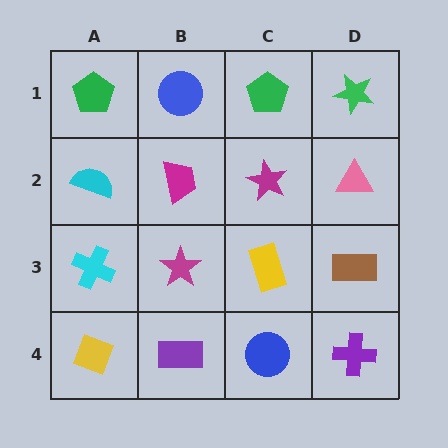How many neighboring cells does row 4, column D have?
2.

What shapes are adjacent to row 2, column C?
A green pentagon (row 1, column C), a yellow rectangle (row 3, column C), a magenta trapezoid (row 2, column B), a pink triangle (row 2, column D).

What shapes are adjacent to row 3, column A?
A cyan semicircle (row 2, column A), a yellow diamond (row 4, column A), a magenta star (row 3, column B).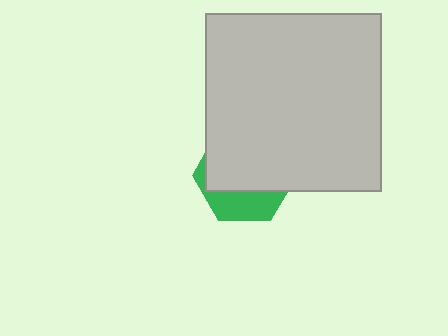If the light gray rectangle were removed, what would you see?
You would see the complete green hexagon.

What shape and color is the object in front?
The object in front is a light gray rectangle.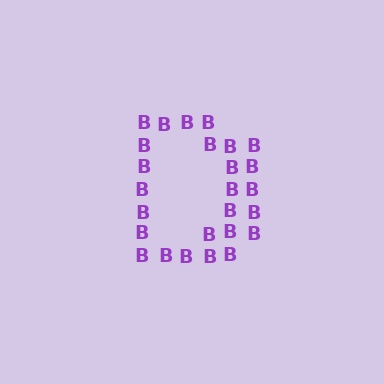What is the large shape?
The large shape is the letter D.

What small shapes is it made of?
It is made of small letter B's.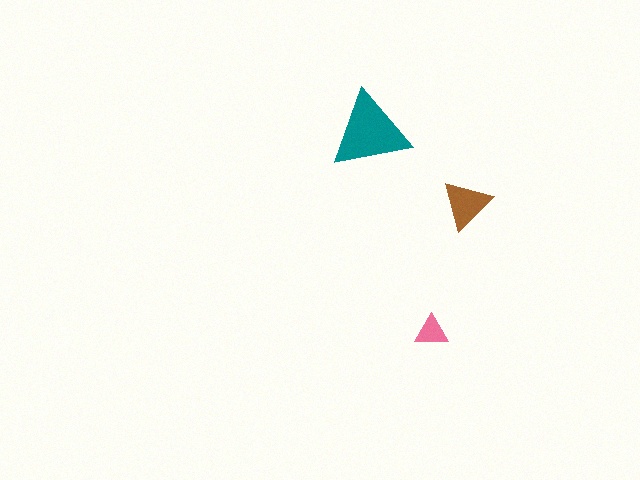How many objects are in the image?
There are 3 objects in the image.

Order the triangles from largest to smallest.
the teal one, the brown one, the pink one.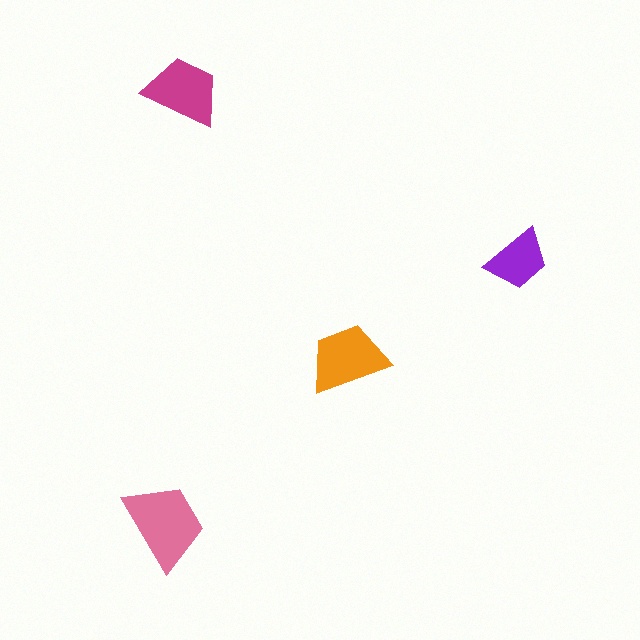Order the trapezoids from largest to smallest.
the pink one, the orange one, the magenta one, the purple one.